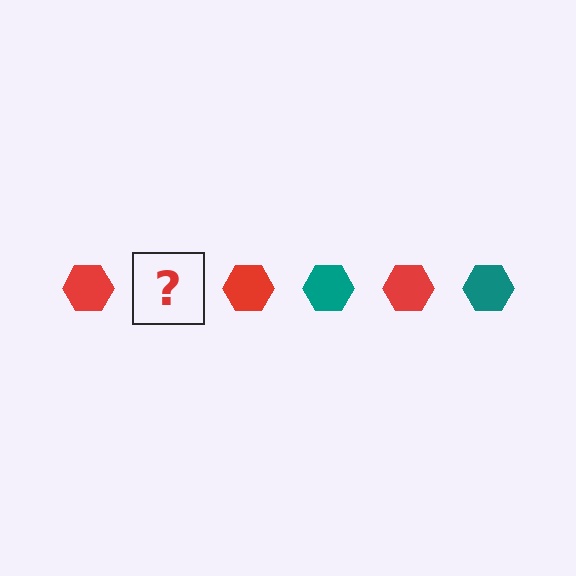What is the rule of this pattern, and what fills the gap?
The rule is that the pattern cycles through red, teal hexagons. The gap should be filled with a teal hexagon.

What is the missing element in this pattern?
The missing element is a teal hexagon.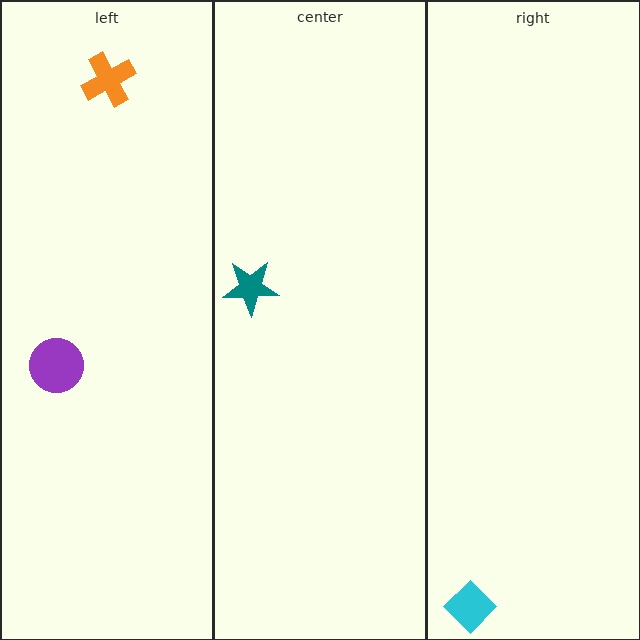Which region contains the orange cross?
The left region.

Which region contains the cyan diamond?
The right region.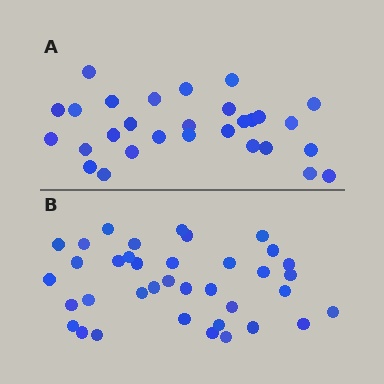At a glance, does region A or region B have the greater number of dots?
Region B (the bottom region) has more dots.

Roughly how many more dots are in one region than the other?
Region B has roughly 8 or so more dots than region A.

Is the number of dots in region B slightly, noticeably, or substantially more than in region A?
Region B has noticeably more, but not dramatically so. The ratio is roughly 1.3 to 1.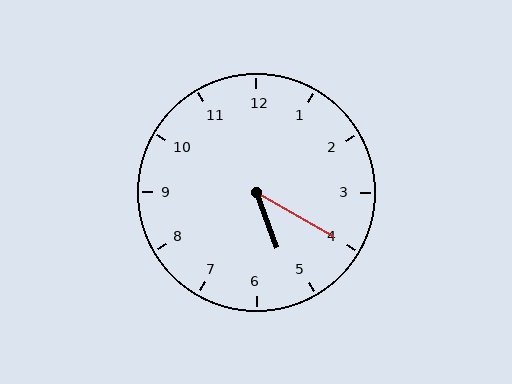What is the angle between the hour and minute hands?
Approximately 40 degrees.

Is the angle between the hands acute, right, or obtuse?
It is acute.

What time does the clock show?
5:20.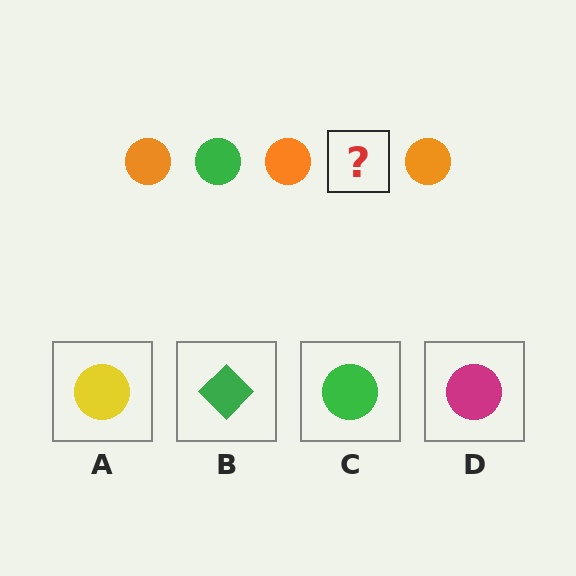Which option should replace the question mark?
Option C.